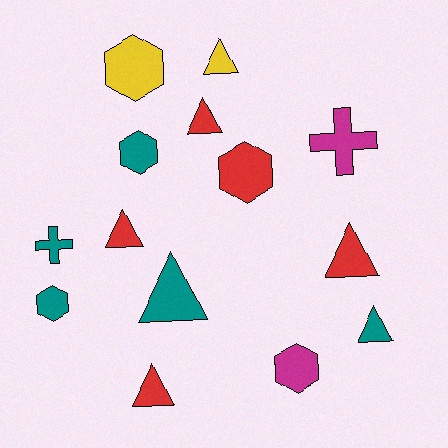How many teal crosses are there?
There is 1 teal cross.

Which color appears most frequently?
Red, with 5 objects.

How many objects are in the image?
There are 14 objects.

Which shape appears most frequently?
Triangle, with 7 objects.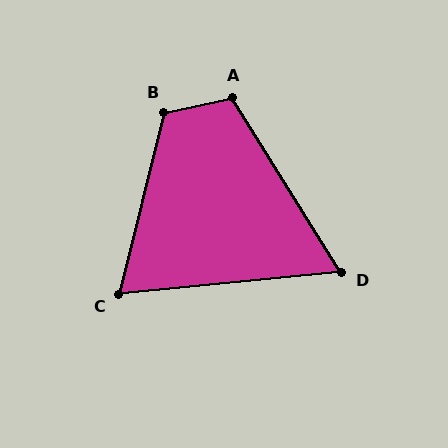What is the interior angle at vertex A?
Approximately 109 degrees (obtuse).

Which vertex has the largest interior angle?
B, at approximately 116 degrees.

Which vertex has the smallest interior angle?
D, at approximately 64 degrees.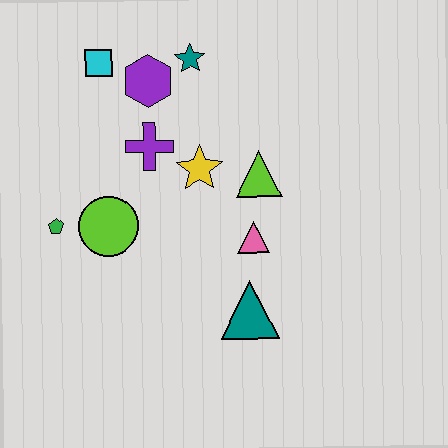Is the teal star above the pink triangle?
Yes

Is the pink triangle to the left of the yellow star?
No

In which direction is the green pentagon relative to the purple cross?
The green pentagon is to the left of the purple cross.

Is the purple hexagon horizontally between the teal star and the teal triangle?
No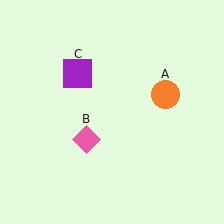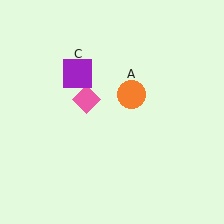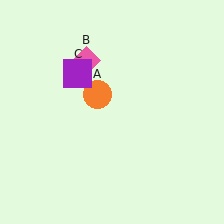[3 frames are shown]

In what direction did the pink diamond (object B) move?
The pink diamond (object B) moved up.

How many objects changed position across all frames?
2 objects changed position: orange circle (object A), pink diamond (object B).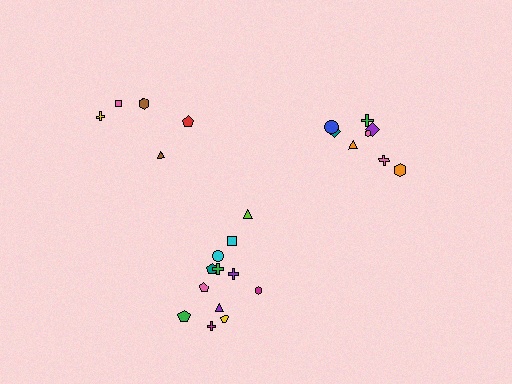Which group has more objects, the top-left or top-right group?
The top-right group.